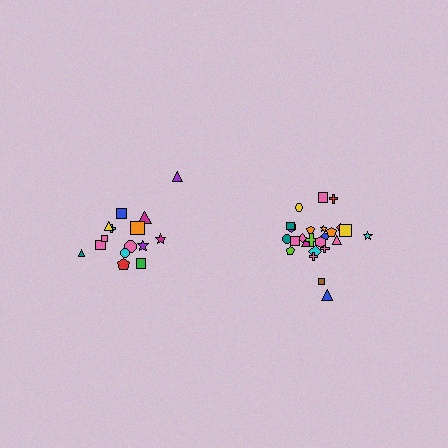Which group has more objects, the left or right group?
The right group.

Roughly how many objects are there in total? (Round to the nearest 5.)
Roughly 40 objects in total.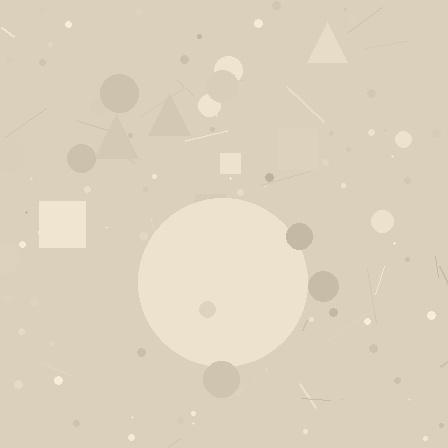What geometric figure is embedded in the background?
A circle is embedded in the background.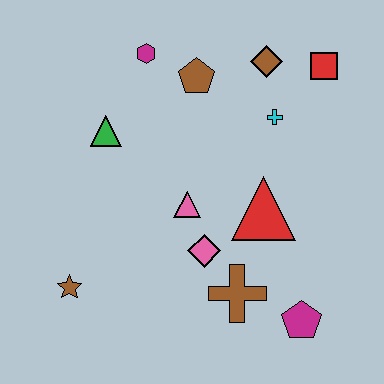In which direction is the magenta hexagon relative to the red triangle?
The magenta hexagon is above the red triangle.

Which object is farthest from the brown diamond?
The brown star is farthest from the brown diamond.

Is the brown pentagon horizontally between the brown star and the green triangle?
No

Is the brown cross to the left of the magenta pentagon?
Yes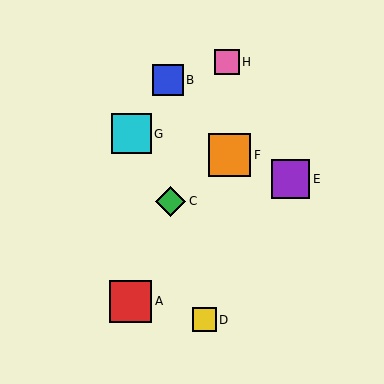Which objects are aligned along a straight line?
Objects A, C, H are aligned along a straight line.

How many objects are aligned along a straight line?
3 objects (A, C, H) are aligned along a straight line.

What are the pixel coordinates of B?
Object B is at (168, 80).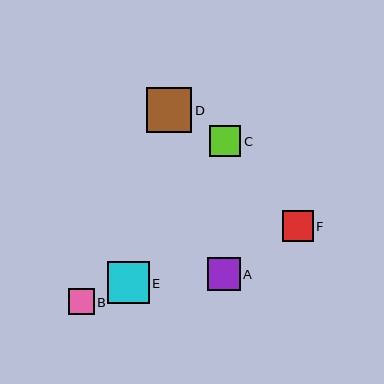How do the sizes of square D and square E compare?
Square D and square E are approximately the same size.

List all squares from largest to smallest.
From largest to smallest: D, E, A, C, F, B.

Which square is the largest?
Square D is the largest with a size of approximately 45 pixels.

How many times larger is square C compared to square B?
Square C is approximately 1.2 times the size of square B.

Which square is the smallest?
Square B is the smallest with a size of approximately 26 pixels.